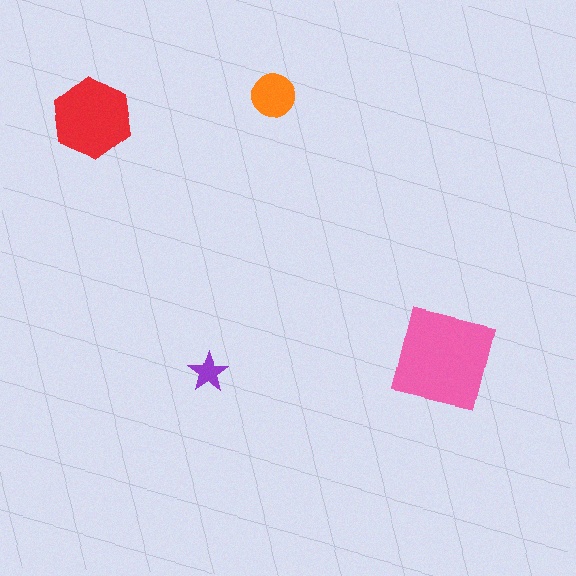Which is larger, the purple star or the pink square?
The pink square.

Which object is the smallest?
The purple star.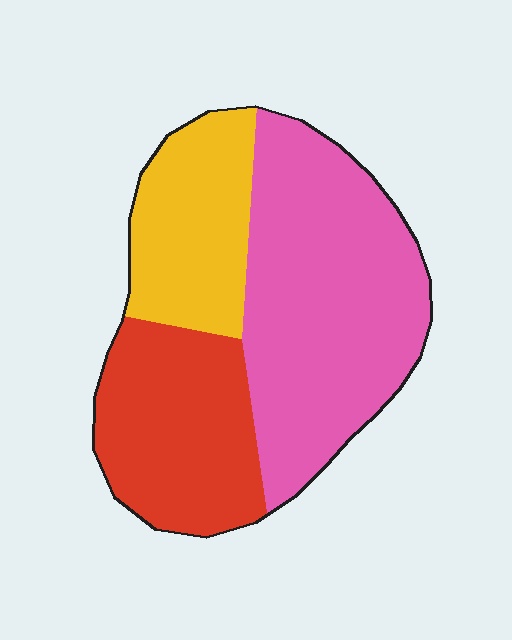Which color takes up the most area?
Pink, at roughly 50%.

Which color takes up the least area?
Yellow, at roughly 25%.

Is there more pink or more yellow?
Pink.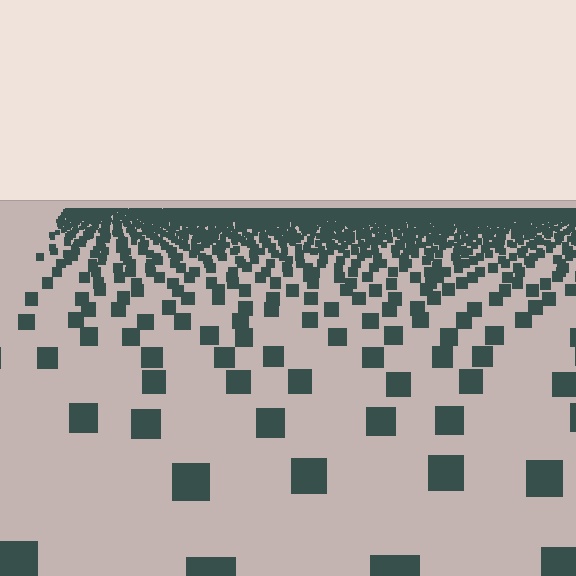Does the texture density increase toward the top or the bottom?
Density increases toward the top.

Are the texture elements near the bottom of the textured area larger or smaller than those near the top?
Larger. Near the bottom, elements are closer to the viewer and appear at a bigger on-screen size.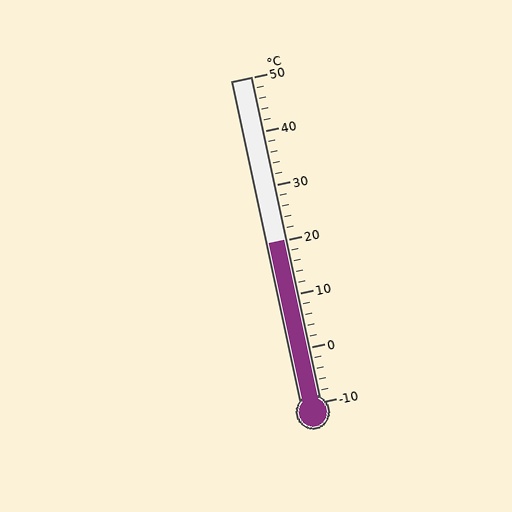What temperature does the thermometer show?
The thermometer shows approximately 20°C.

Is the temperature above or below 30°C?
The temperature is below 30°C.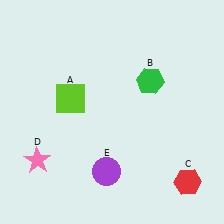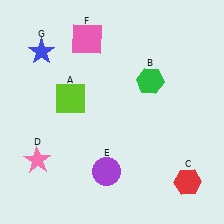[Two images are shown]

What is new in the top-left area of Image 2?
A pink square (F) was added in the top-left area of Image 2.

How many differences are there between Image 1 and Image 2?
There are 2 differences between the two images.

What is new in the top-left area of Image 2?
A blue star (G) was added in the top-left area of Image 2.